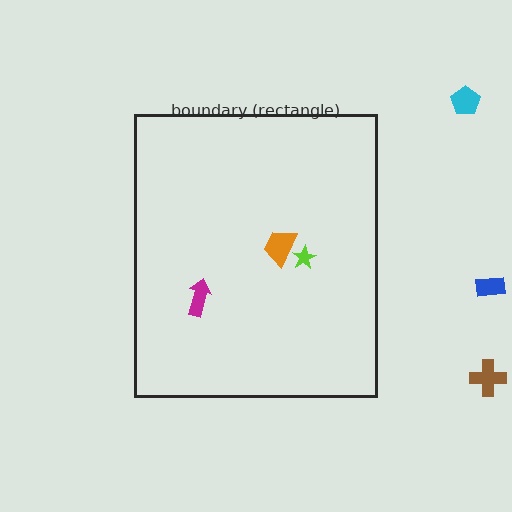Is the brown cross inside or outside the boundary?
Outside.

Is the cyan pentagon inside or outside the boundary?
Outside.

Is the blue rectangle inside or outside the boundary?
Outside.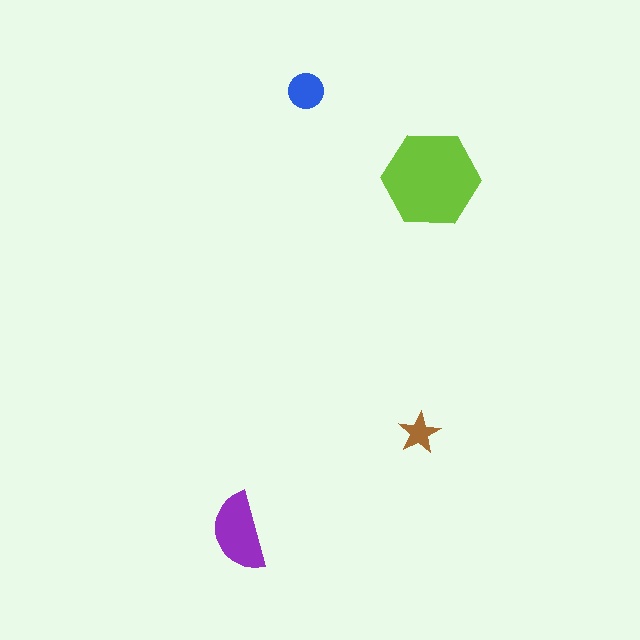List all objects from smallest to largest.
The brown star, the blue circle, the purple semicircle, the lime hexagon.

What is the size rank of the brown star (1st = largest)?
4th.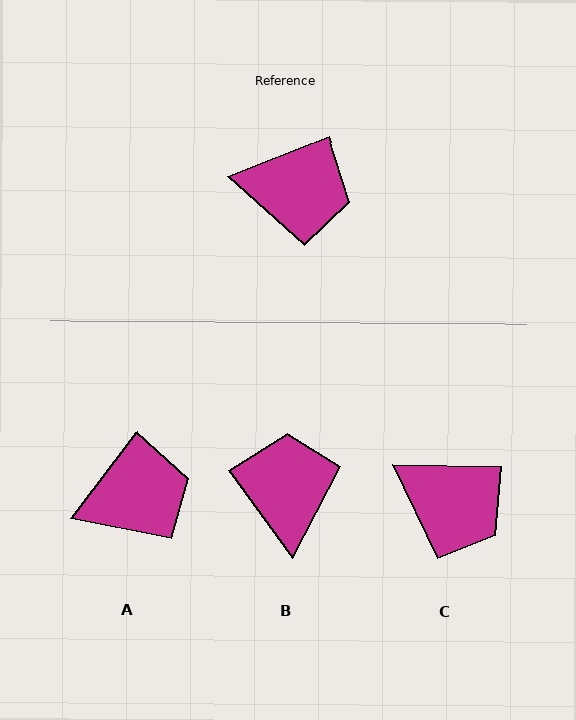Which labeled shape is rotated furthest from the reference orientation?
B, about 105 degrees away.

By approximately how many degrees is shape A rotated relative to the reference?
Approximately 31 degrees counter-clockwise.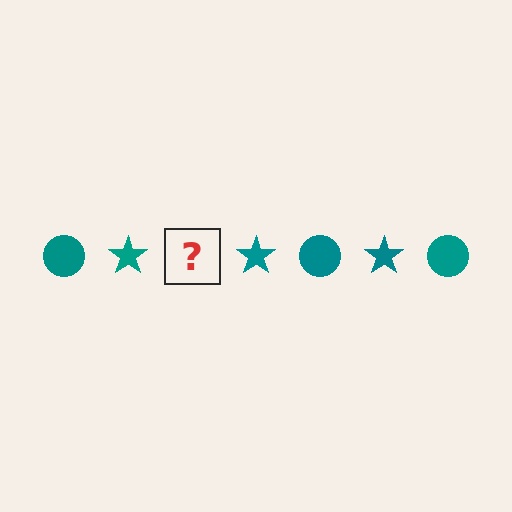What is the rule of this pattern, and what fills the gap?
The rule is that the pattern cycles through circle, star shapes in teal. The gap should be filled with a teal circle.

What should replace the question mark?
The question mark should be replaced with a teal circle.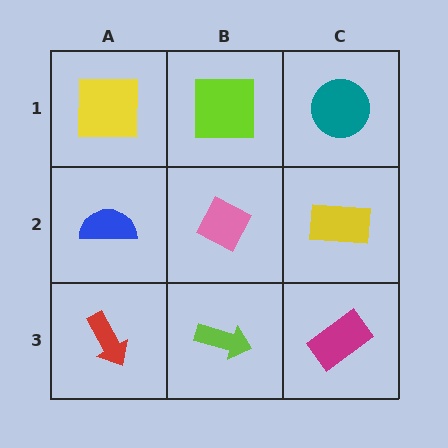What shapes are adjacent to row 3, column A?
A blue semicircle (row 2, column A), a lime arrow (row 3, column B).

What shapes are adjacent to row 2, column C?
A teal circle (row 1, column C), a magenta rectangle (row 3, column C), a pink diamond (row 2, column B).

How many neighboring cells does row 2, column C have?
3.